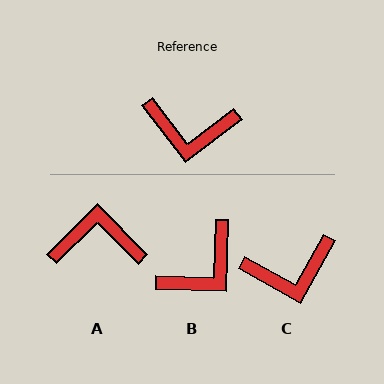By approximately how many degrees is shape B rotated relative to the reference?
Approximately 51 degrees counter-clockwise.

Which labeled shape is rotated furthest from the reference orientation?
A, about 173 degrees away.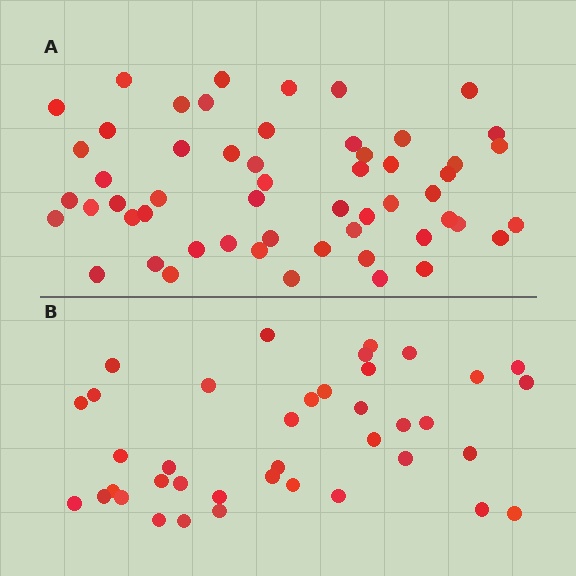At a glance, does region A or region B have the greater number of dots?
Region A (the top region) has more dots.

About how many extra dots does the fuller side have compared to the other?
Region A has approximately 15 more dots than region B.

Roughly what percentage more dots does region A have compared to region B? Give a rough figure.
About 40% more.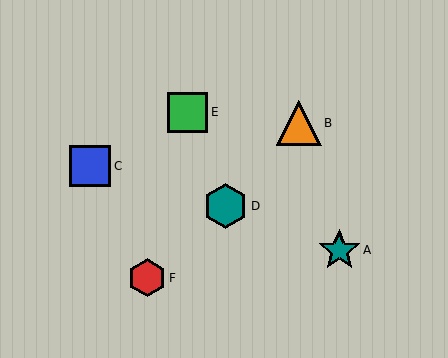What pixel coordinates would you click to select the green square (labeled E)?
Click at (188, 112) to select the green square E.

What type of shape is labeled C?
Shape C is a blue square.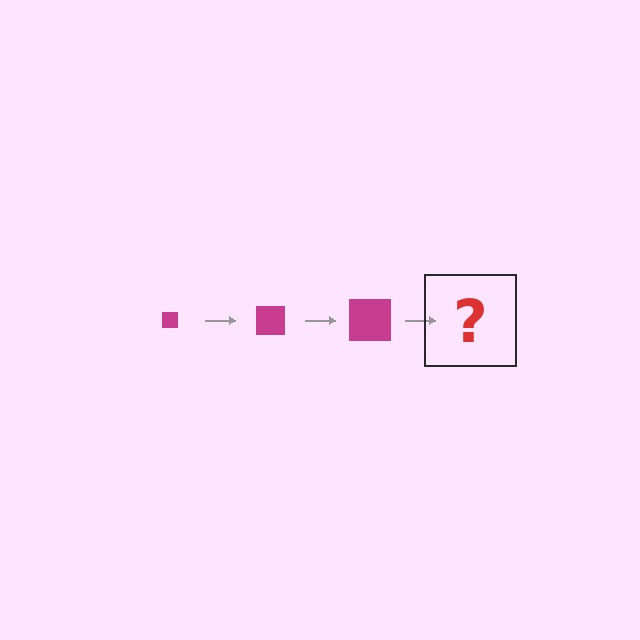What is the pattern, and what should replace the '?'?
The pattern is that the square gets progressively larger each step. The '?' should be a magenta square, larger than the previous one.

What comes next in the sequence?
The next element should be a magenta square, larger than the previous one.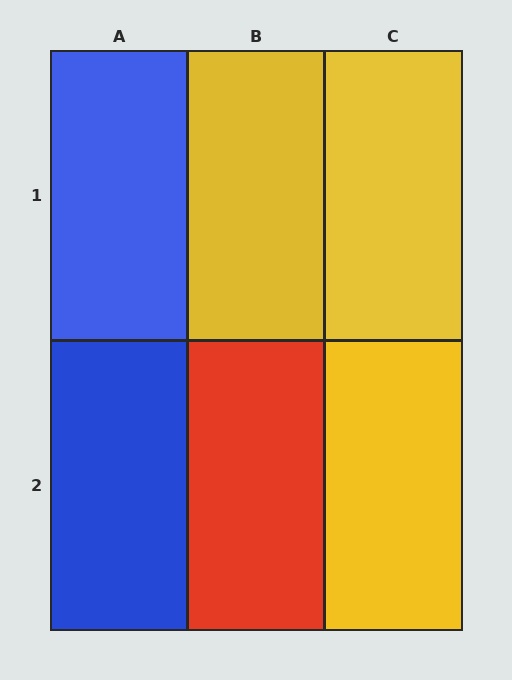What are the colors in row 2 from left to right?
Blue, red, yellow.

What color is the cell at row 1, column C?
Yellow.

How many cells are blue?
2 cells are blue.